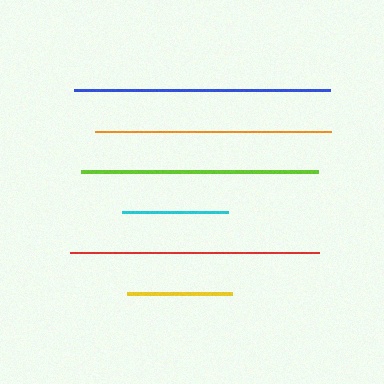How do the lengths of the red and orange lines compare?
The red and orange lines are approximately the same length.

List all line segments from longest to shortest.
From longest to shortest: blue, red, lime, orange, cyan, yellow.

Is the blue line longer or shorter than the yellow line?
The blue line is longer than the yellow line.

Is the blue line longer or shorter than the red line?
The blue line is longer than the red line.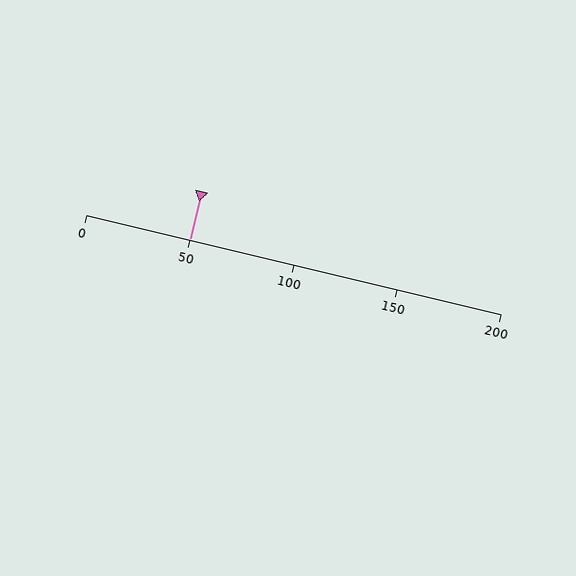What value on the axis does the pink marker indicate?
The marker indicates approximately 50.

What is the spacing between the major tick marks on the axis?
The major ticks are spaced 50 apart.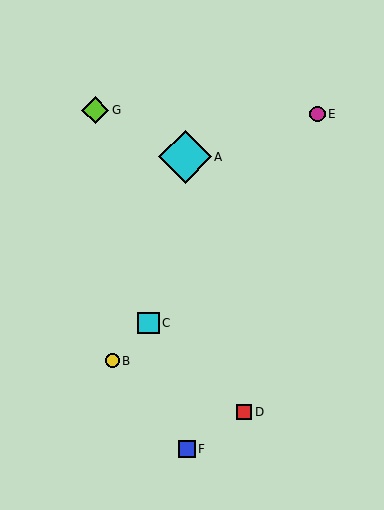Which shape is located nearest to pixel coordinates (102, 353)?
The yellow circle (labeled B) at (112, 361) is nearest to that location.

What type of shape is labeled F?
Shape F is a blue square.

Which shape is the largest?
The cyan diamond (labeled A) is the largest.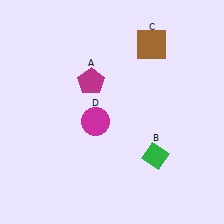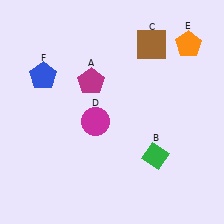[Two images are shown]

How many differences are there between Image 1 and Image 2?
There are 2 differences between the two images.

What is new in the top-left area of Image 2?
A blue pentagon (F) was added in the top-left area of Image 2.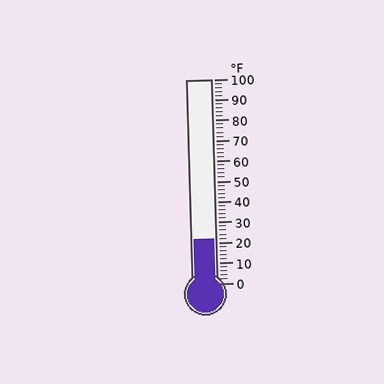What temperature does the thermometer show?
The thermometer shows approximately 22°F.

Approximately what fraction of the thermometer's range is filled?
The thermometer is filled to approximately 20% of its range.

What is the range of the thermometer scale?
The thermometer scale ranges from 0°F to 100°F.